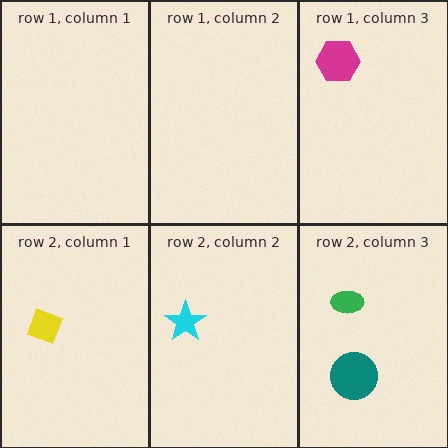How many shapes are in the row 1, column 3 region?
1.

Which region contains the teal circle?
The row 2, column 3 region.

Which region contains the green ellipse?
The row 2, column 3 region.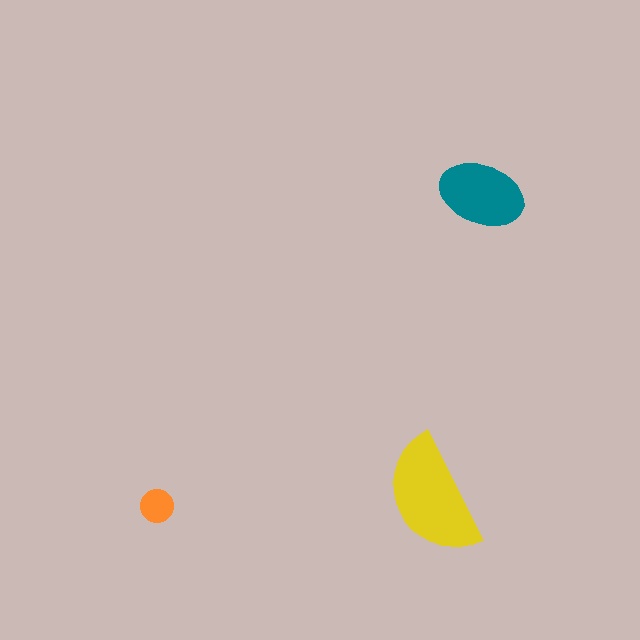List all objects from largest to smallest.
The yellow semicircle, the teal ellipse, the orange circle.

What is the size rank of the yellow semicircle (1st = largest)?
1st.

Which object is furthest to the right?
The teal ellipse is rightmost.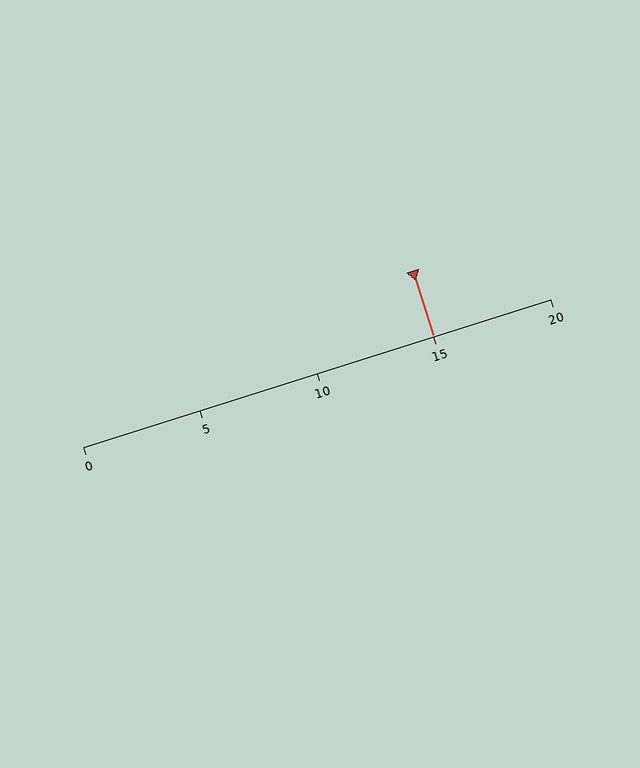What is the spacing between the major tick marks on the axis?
The major ticks are spaced 5 apart.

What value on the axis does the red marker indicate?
The marker indicates approximately 15.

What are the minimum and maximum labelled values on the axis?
The axis runs from 0 to 20.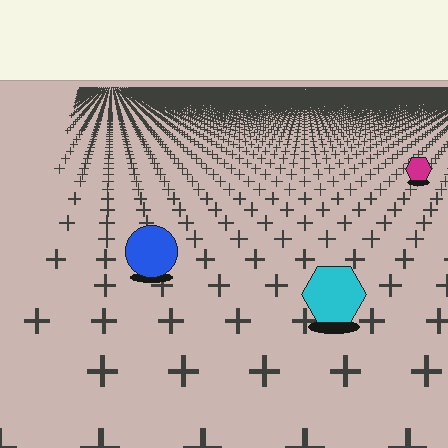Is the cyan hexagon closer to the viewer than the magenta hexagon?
Yes. The cyan hexagon is closer — you can tell from the texture gradient: the ground texture is coarser near it.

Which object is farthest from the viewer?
The magenta hexagon is farthest from the viewer. It appears smaller and the ground texture around it is denser.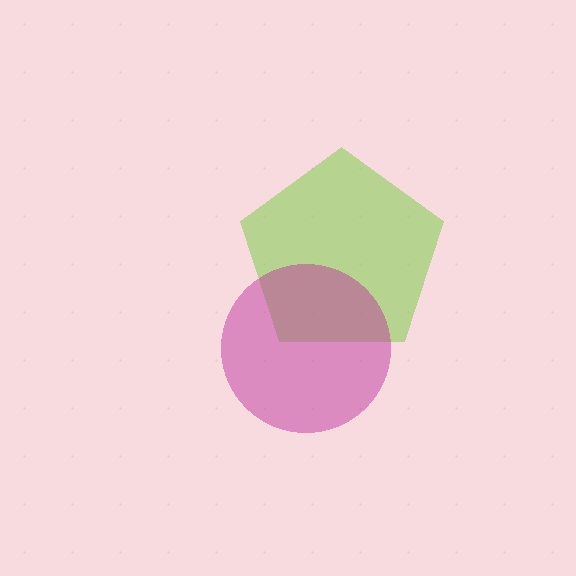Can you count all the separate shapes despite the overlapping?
Yes, there are 2 separate shapes.